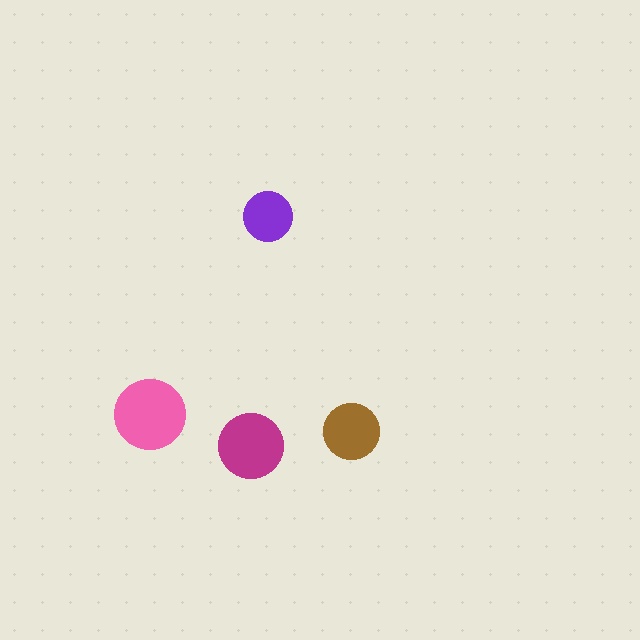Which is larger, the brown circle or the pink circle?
The pink one.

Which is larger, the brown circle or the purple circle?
The brown one.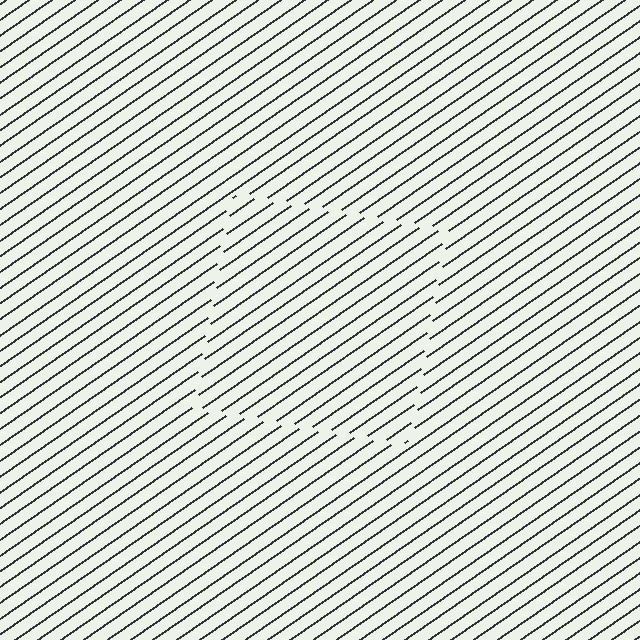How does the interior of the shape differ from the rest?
The interior of the shape contains the same grating, shifted by half a period — the contour is defined by the phase discontinuity where line-ends from the inner and outer gratings abut.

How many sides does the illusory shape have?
4 sides — the line-ends trace a square.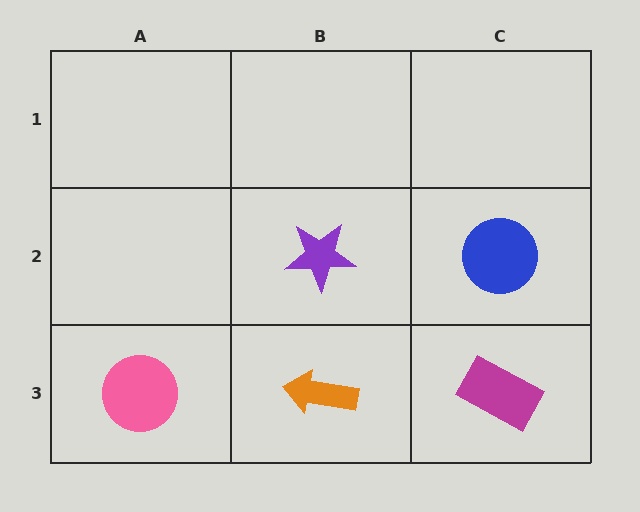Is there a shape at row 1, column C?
No, that cell is empty.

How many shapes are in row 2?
2 shapes.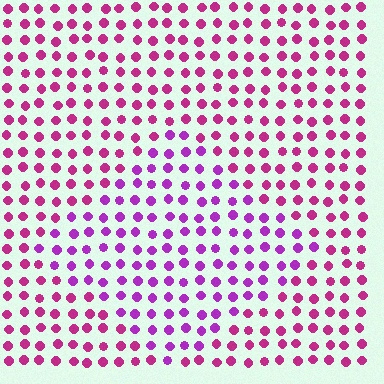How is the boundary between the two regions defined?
The boundary is defined purely by a slight shift in hue (about 30 degrees). Spacing, size, and orientation are identical on both sides.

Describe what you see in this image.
The image is filled with small magenta elements in a uniform arrangement. A diamond-shaped region is visible where the elements are tinted to a slightly different hue, forming a subtle color boundary.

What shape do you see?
I see a diamond.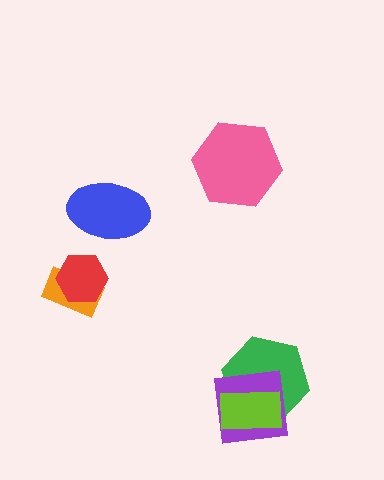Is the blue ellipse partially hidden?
No, no other shape covers it.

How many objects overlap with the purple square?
2 objects overlap with the purple square.